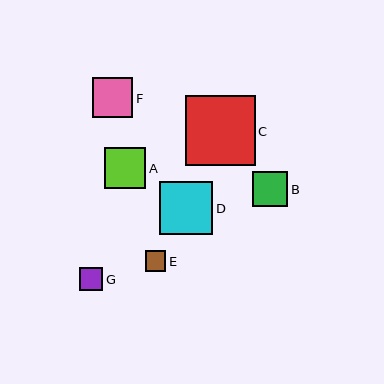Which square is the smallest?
Square E is the smallest with a size of approximately 21 pixels.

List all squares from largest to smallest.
From largest to smallest: C, D, A, F, B, G, E.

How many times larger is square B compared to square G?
Square B is approximately 1.5 times the size of square G.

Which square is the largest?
Square C is the largest with a size of approximately 69 pixels.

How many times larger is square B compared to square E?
Square B is approximately 1.7 times the size of square E.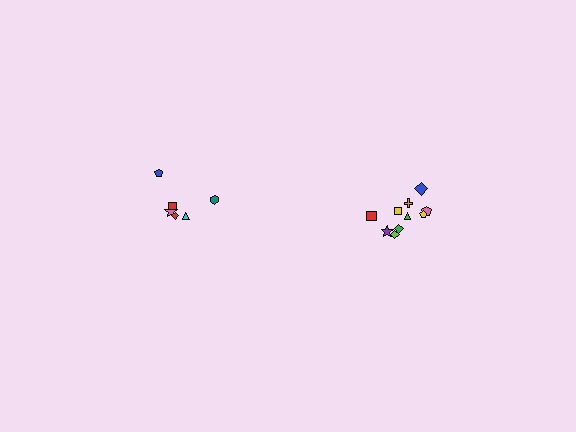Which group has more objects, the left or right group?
The right group.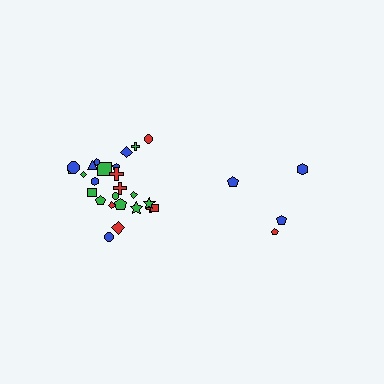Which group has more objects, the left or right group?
The left group.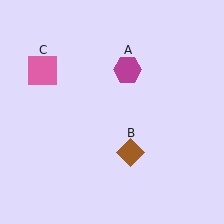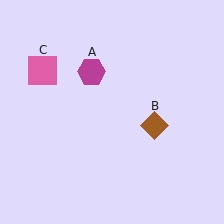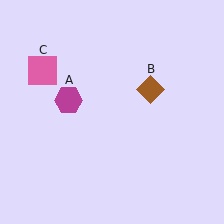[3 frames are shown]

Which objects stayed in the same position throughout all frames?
Pink square (object C) remained stationary.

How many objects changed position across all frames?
2 objects changed position: magenta hexagon (object A), brown diamond (object B).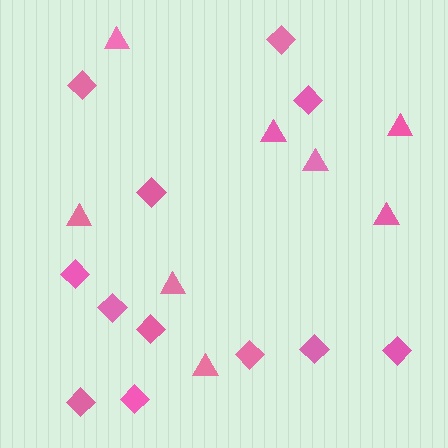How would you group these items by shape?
There are 2 groups: one group of triangles (8) and one group of diamonds (12).